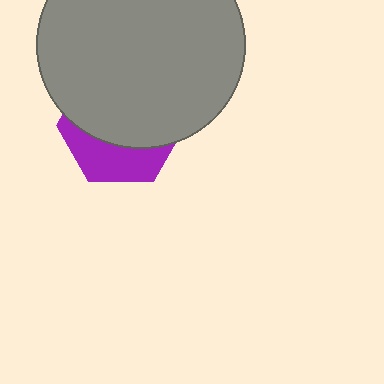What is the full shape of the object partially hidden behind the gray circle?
The partially hidden object is a purple hexagon.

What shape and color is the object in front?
The object in front is a gray circle.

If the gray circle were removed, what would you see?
You would see the complete purple hexagon.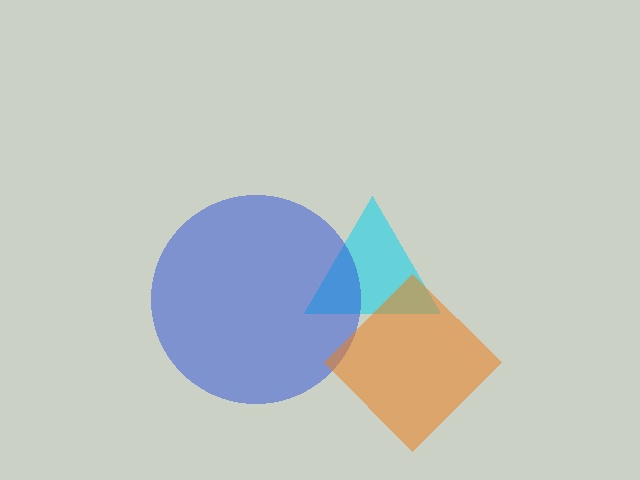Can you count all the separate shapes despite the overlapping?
Yes, there are 3 separate shapes.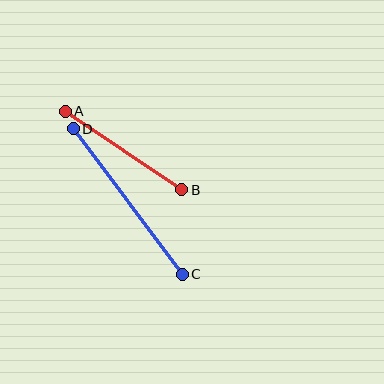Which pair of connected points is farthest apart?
Points C and D are farthest apart.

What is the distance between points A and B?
The distance is approximately 140 pixels.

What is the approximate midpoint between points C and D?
The midpoint is at approximately (128, 201) pixels.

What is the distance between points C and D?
The distance is approximately 182 pixels.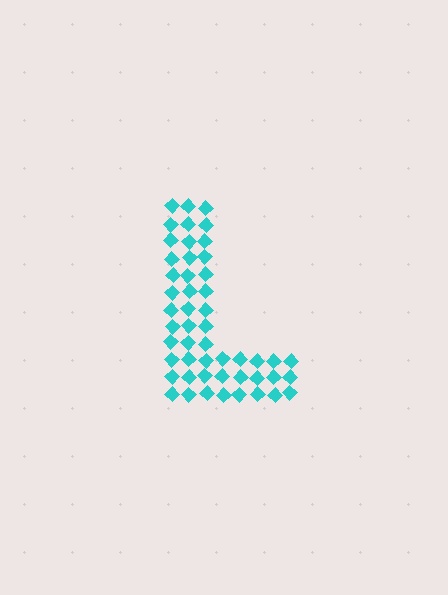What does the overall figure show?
The overall figure shows the letter L.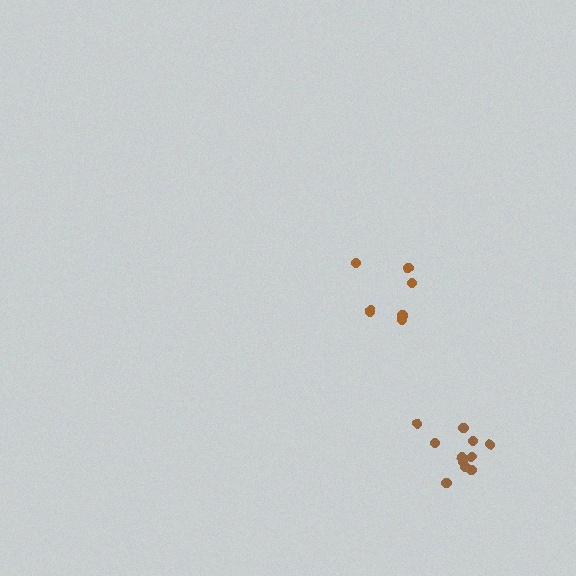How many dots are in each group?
Group 1: 7 dots, Group 2: 11 dots (18 total).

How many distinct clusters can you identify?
There are 2 distinct clusters.